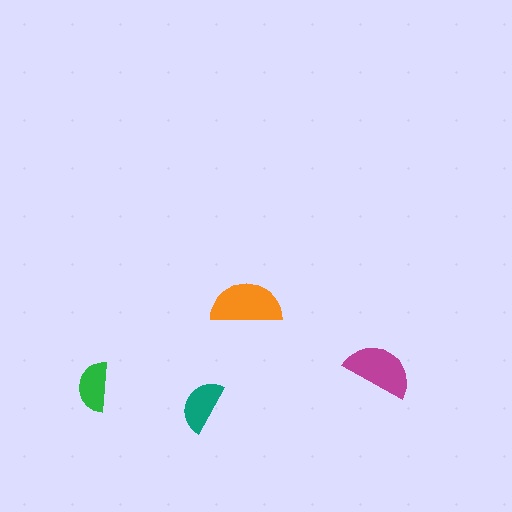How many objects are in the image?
There are 4 objects in the image.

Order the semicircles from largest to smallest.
the orange one, the magenta one, the teal one, the green one.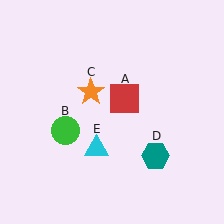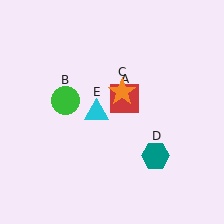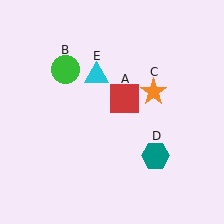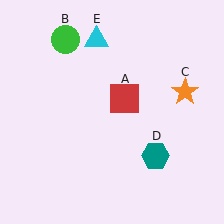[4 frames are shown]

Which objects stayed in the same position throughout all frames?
Red square (object A) and teal hexagon (object D) remained stationary.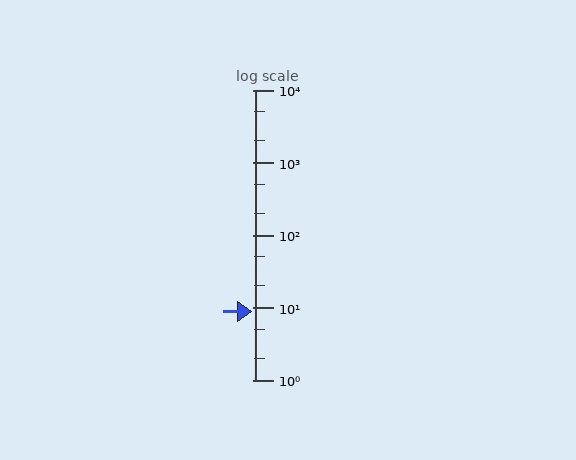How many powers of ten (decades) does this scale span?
The scale spans 4 decades, from 1 to 10000.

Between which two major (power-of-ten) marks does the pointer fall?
The pointer is between 1 and 10.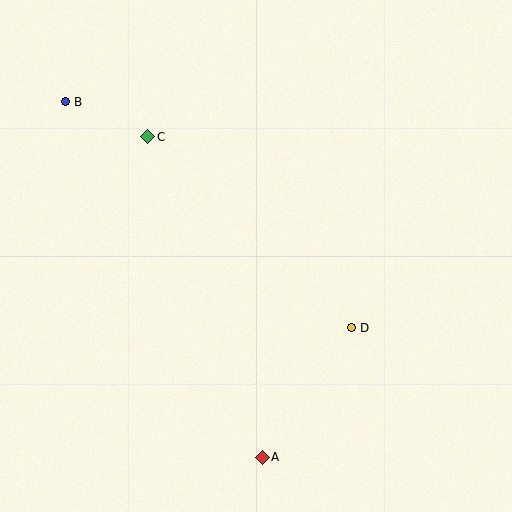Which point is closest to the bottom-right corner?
Point D is closest to the bottom-right corner.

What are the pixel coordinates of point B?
Point B is at (65, 102).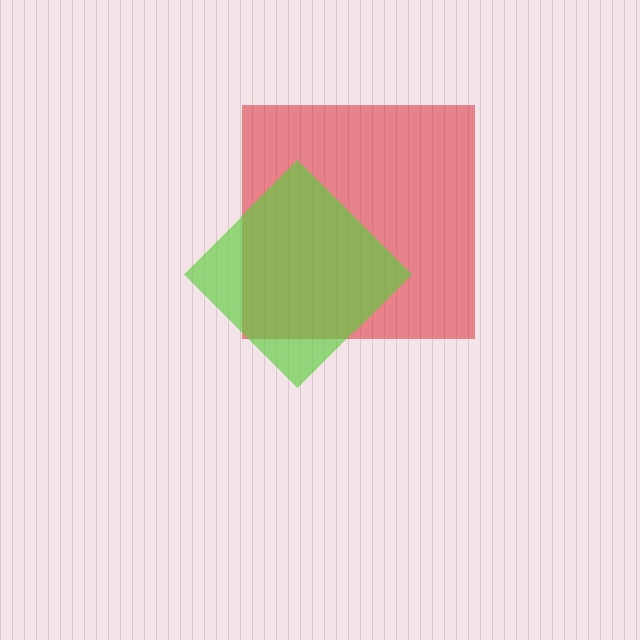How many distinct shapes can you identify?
There are 2 distinct shapes: a red square, a lime diamond.